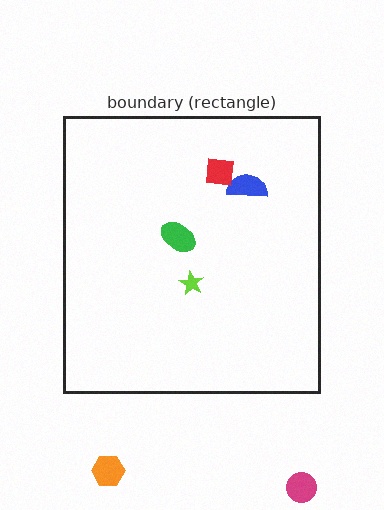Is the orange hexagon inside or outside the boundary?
Outside.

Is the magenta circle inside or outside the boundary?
Outside.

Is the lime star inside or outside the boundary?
Inside.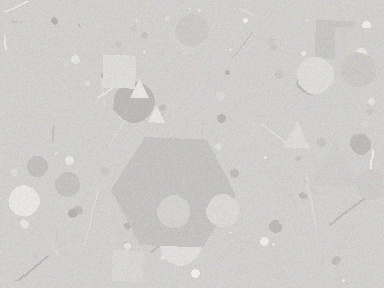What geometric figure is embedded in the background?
A hexagon is embedded in the background.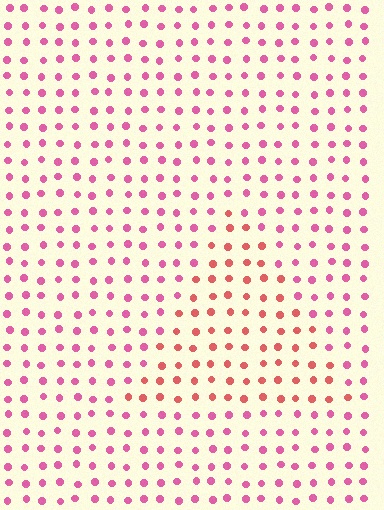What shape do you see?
I see a triangle.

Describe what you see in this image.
The image is filled with small pink elements in a uniform arrangement. A triangle-shaped region is visible where the elements are tinted to a slightly different hue, forming a subtle color boundary.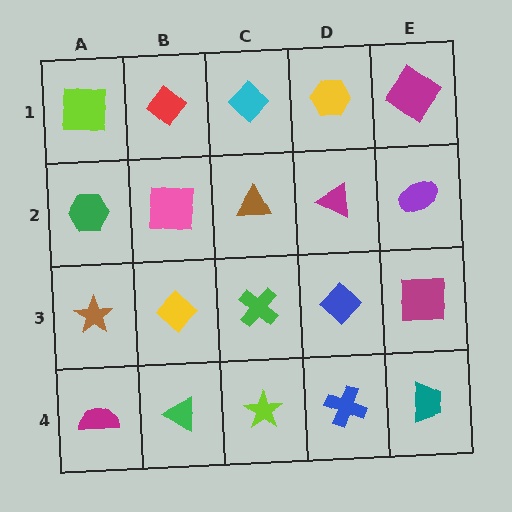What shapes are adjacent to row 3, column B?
A pink square (row 2, column B), a green triangle (row 4, column B), a brown star (row 3, column A), a green cross (row 3, column C).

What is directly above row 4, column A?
A brown star.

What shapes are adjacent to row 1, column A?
A green hexagon (row 2, column A), a red diamond (row 1, column B).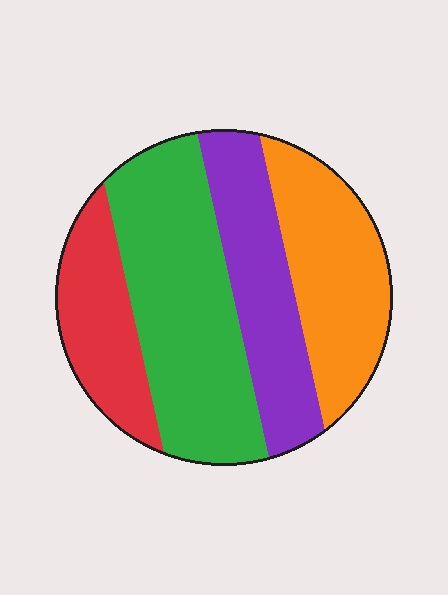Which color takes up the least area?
Red, at roughly 15%.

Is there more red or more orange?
Orange.